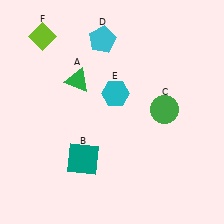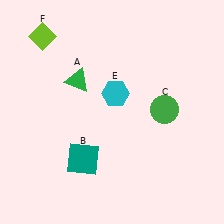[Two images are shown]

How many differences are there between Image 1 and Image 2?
There is 1 difference between the two images.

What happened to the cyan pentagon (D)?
The cyan pentagon (D) was removed in Image 2. It was in the top-left area of Image 1.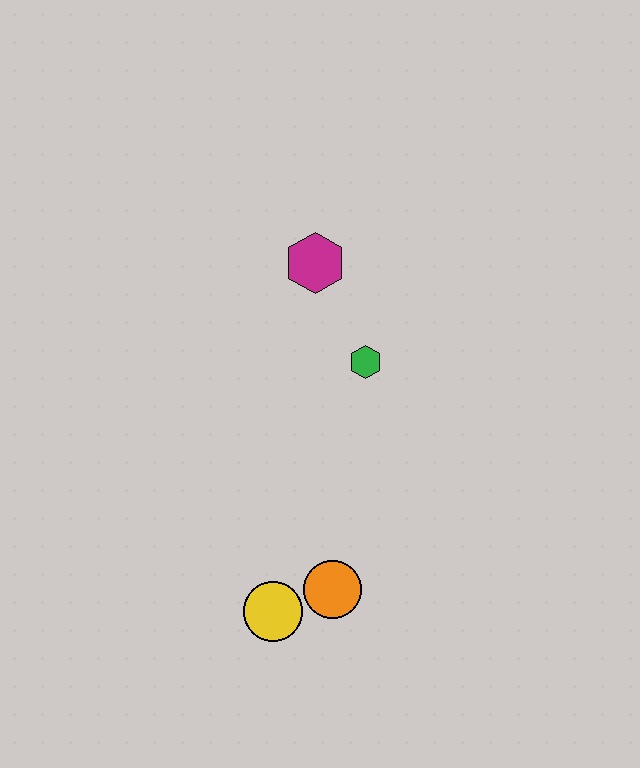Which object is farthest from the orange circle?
The magenta hexagon is farthest from the orange circle.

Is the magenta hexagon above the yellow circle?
Yes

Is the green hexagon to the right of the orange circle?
Yes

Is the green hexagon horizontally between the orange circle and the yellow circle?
No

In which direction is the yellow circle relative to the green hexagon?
The yellow circle is below the green hexagon.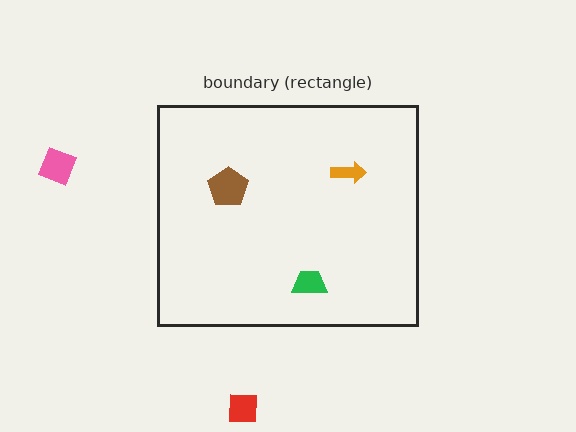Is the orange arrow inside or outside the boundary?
Inside.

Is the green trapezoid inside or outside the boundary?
Inside.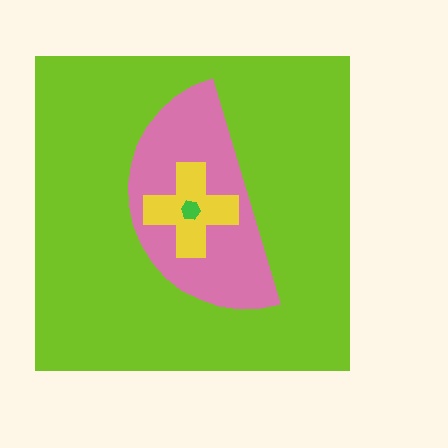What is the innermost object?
The green hexagon.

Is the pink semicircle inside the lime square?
Yes.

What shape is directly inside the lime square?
The pink semicircle.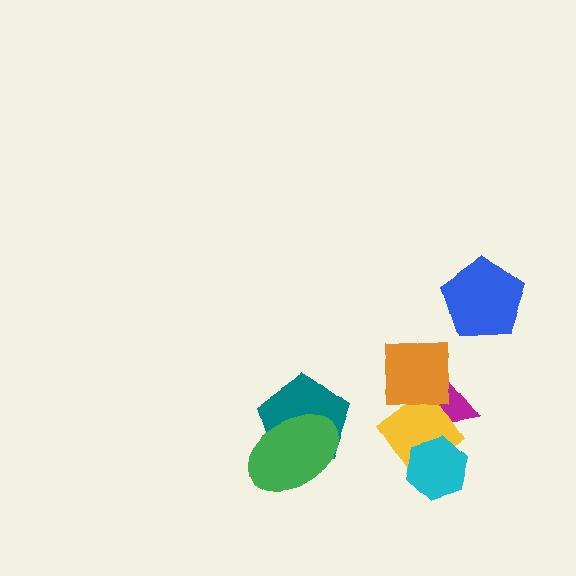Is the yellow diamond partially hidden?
Yes, it is partially covered by another shape.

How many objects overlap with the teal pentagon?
1 object overlaps with the teal pentagon.